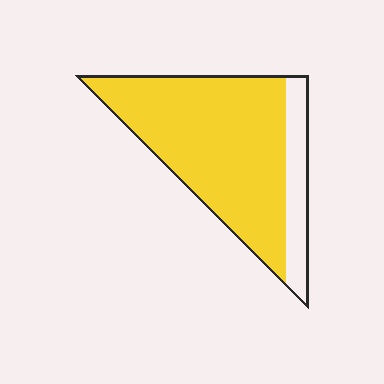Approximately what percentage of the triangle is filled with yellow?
Approximately 80%.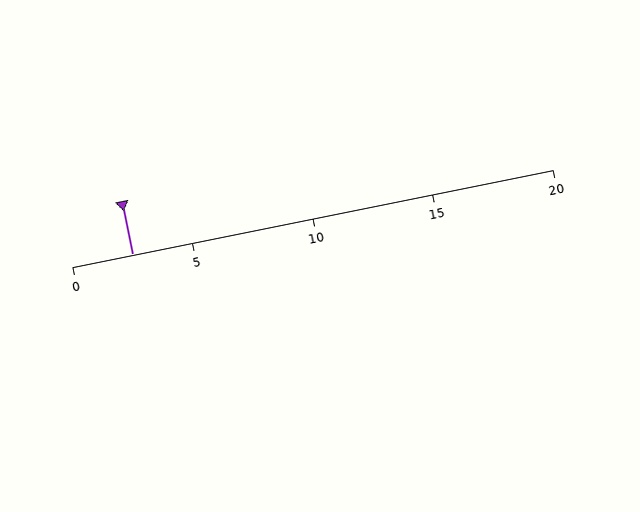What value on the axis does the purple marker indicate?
The marker indicates approximately 2.5.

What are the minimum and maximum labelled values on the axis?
The axis runs from 0 to 20.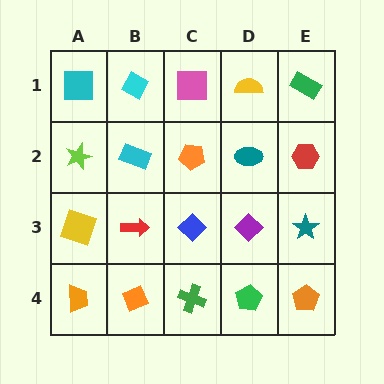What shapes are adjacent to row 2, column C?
A pink square (row 1, column C), a blue diamond (row 3, column C), a cyan rectangle (row 2, column B), a teal ellipse (row 2, column D).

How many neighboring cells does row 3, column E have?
3.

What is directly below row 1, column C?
An orange pentagon.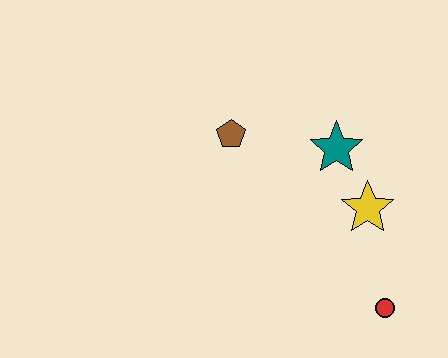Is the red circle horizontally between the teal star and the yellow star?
No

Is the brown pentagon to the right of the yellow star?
No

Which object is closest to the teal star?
The yellow star is closest to the teal star.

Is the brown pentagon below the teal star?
No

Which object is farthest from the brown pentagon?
The red circle is farthest from the brown pentagon.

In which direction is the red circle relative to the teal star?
The red circle is below the teal star.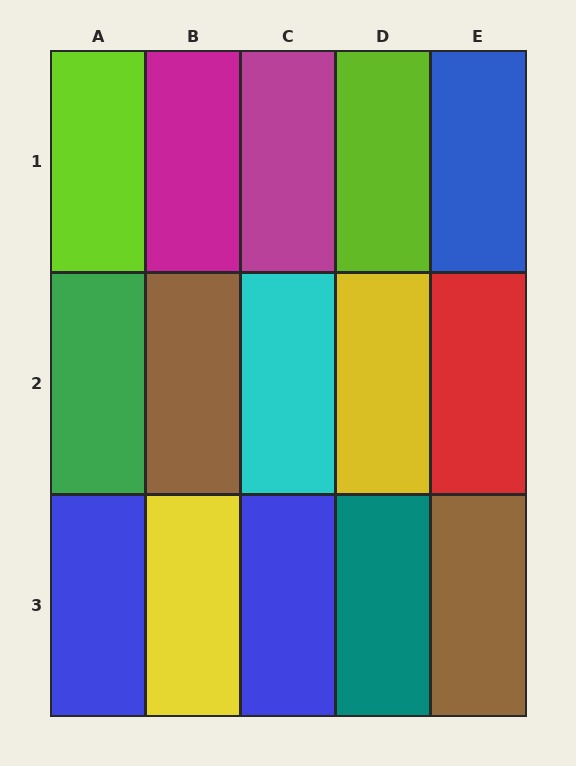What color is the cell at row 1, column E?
Blue.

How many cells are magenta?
2 cells are magenta.